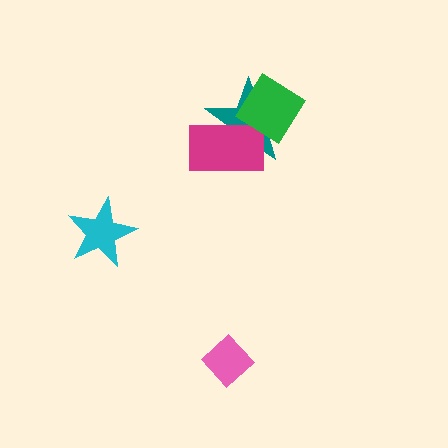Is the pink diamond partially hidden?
No, no other shape covers it.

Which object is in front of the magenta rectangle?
The green diamond is in front of the magenta rectangle.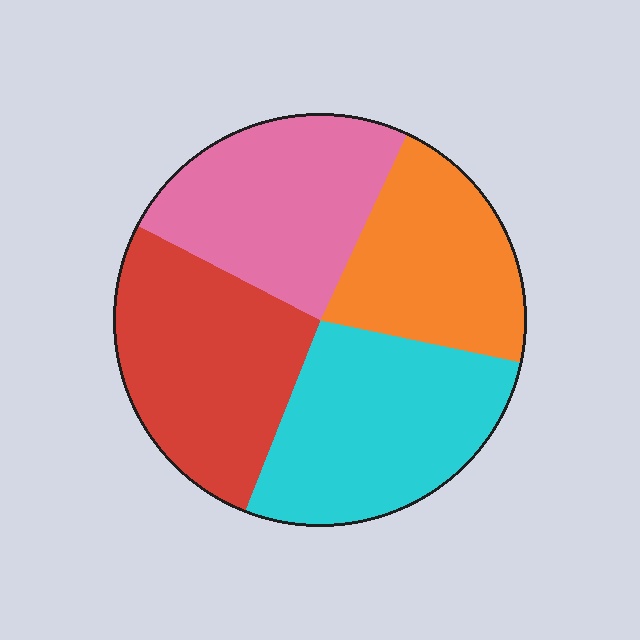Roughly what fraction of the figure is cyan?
Cyan takes up about one quarter (1/4) of the figure.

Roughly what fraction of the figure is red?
Red takes up about one quarter (1/4) of the figure.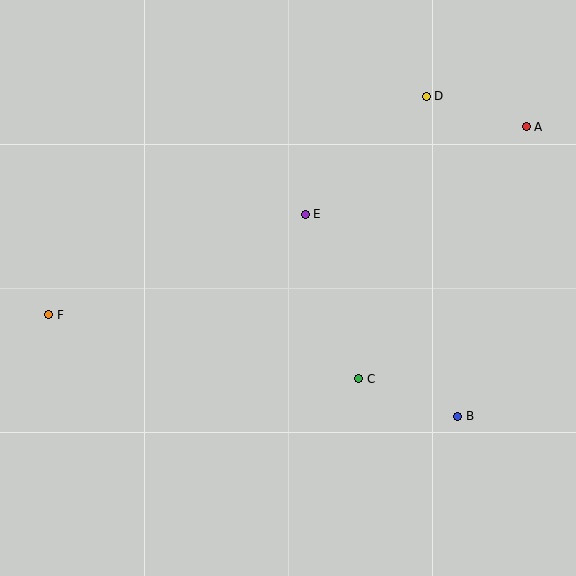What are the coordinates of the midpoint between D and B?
The midpoint between D and B is at (442, 256).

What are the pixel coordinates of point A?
Point A is at (526, 127).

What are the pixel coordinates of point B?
Point B is at (458, 416).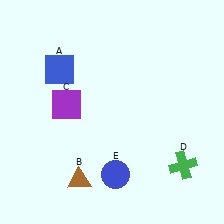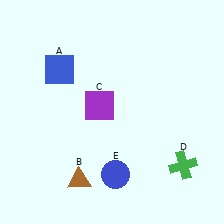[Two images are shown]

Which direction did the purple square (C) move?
The purple square (C) moved right.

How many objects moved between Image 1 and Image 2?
1 object moved between the two images.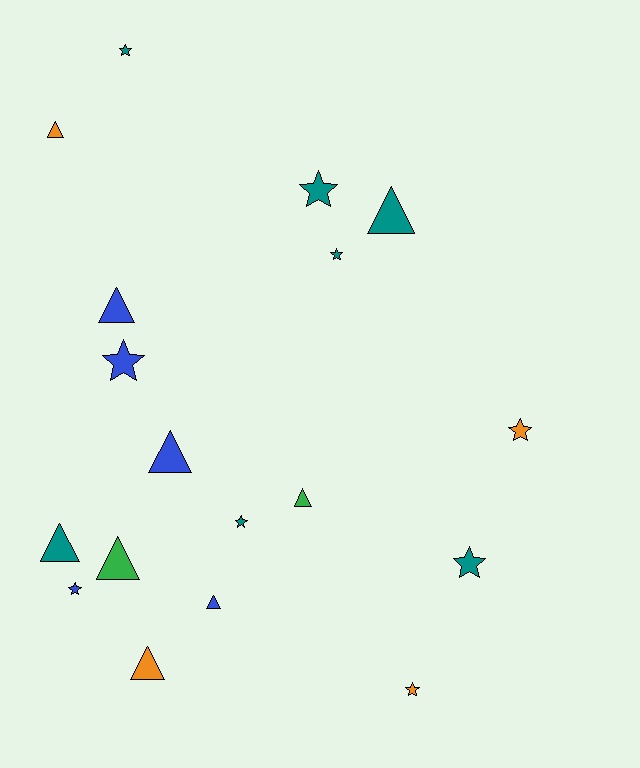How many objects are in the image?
There are 18 objects.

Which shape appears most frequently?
Star, with 9 objects.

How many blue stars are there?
There are 2 blue stars.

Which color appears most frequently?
Teal, with 7 objects.